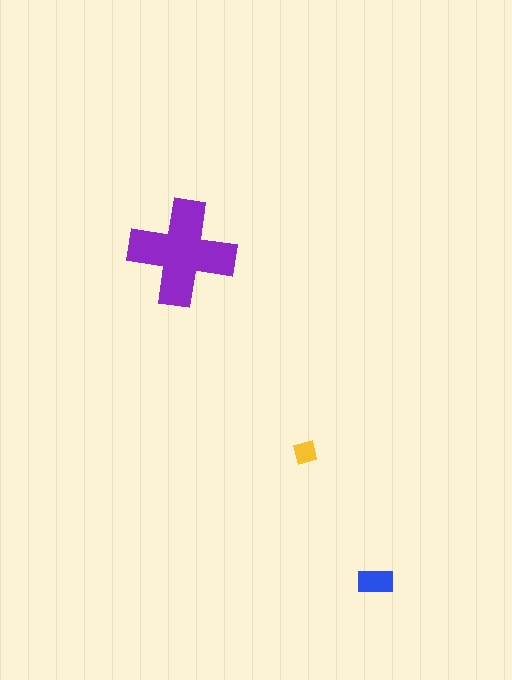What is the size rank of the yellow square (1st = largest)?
3rd.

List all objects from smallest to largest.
The yellow square, the blue rectangle, the purple cross.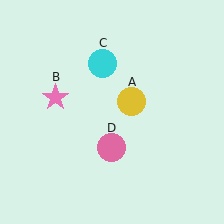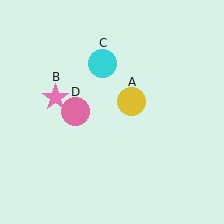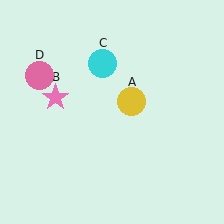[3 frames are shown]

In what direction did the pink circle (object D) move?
The pink circle (object D) moved up and to the left.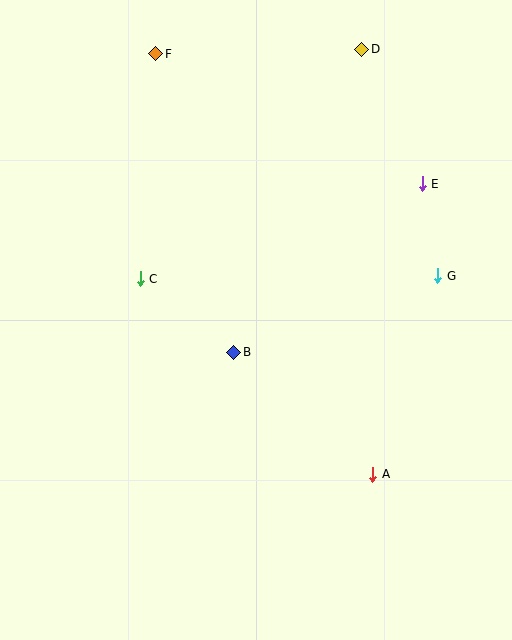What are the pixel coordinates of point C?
Point C is at (140, 279).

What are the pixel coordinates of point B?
Point B is at (234, 352).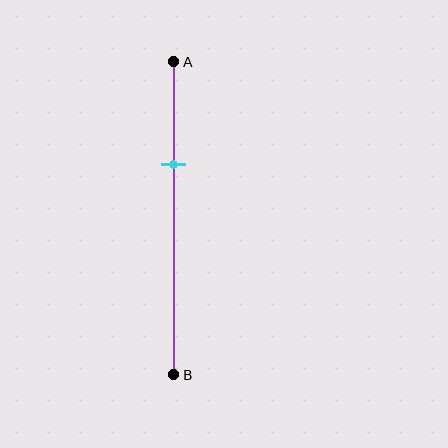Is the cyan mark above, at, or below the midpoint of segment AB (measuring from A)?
The cyan mark is above the midpoint of segment AB.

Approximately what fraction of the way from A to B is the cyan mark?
The cyan mark is approximately 35% of the way from A to B.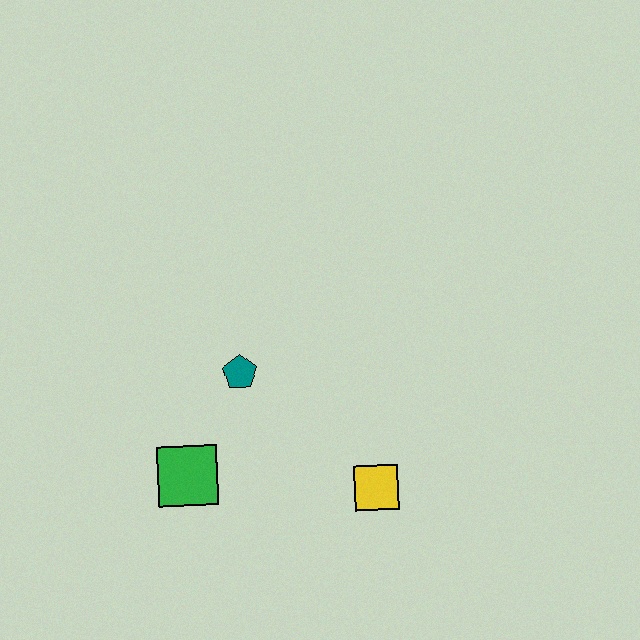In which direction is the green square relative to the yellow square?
The green square is to the left of the yellow square.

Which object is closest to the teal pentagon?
The green square is closest to the teal pentagon.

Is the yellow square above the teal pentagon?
No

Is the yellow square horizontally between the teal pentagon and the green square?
No